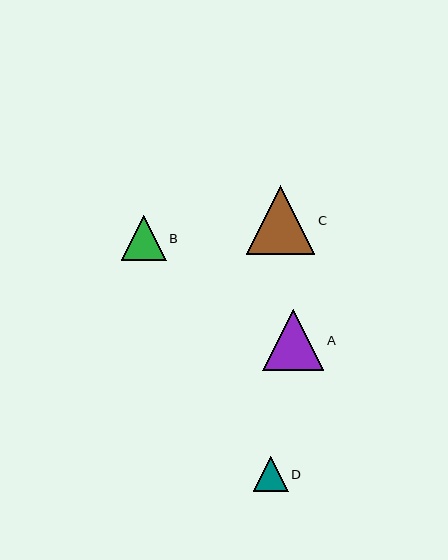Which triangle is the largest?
Triangle C is the largest with a size of approximately 68 pixels.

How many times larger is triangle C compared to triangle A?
Triangle C is approximately 1.1 times the size of triangle A.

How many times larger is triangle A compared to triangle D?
Triangle A is approximately 1.8 times the size of triangle D.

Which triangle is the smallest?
Triangle D is the smallest with a size of approximately 34 pixels.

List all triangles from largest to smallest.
From largest to smallest: C, A, B, D.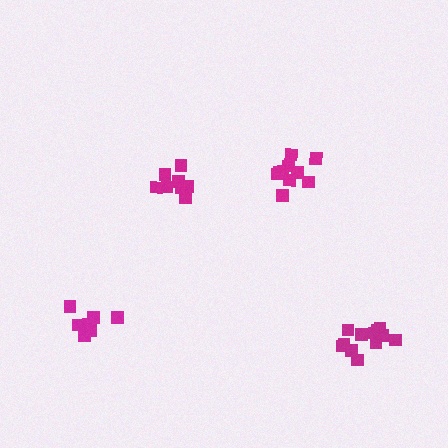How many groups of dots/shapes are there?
There are 4 groups.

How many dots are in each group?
Group 1: 9 dots, Group 2: 8 dots, Group 3: 10 dots, Group 4: 12 dots (39 total).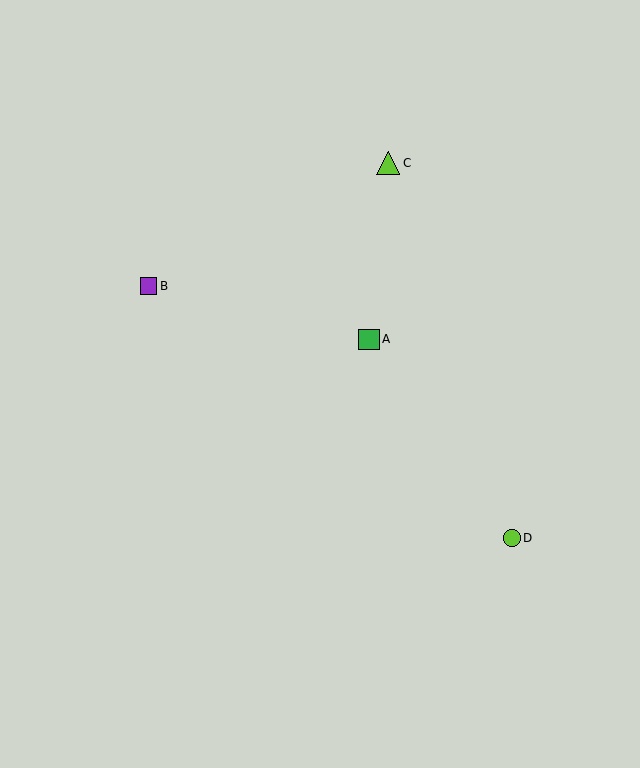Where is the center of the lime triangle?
The center of the lime triangle is at (388, 163).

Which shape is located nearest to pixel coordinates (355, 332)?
The green square (labeled A) at (369, 339) is nearest to that location.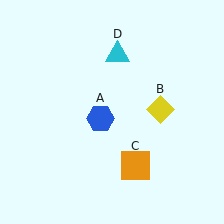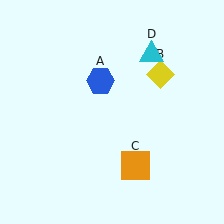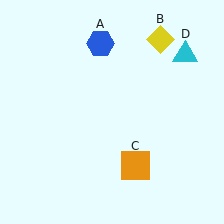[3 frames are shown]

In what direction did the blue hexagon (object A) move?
The blue hexagon (object A) moved up.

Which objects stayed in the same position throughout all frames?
Orange square (object C) remained stationary.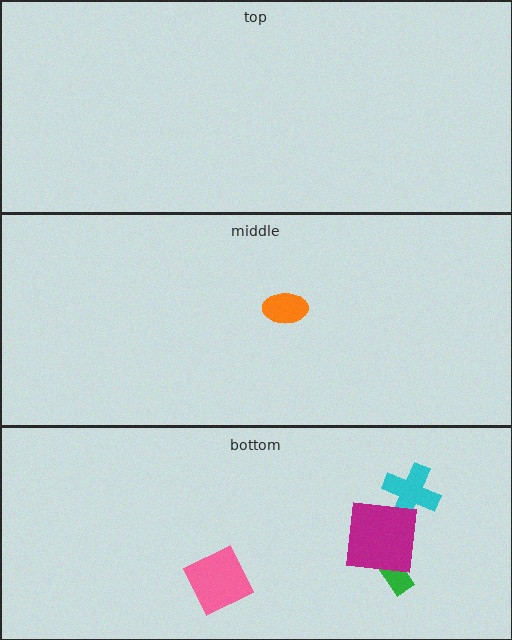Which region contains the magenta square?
The bottom region.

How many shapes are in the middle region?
1.